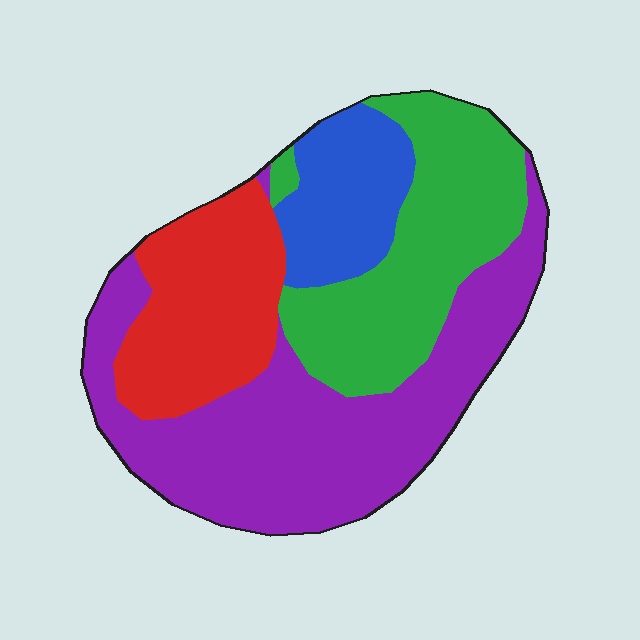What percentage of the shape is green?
Green takes up between a quarter and a half of the shape.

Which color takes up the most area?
Purple, at roughly 40%.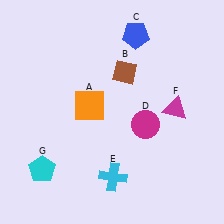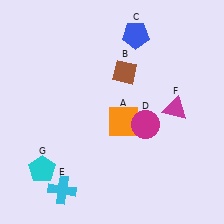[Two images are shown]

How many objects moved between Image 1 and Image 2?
2 objects moved between the two images.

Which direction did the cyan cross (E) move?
The cyan cross (E) moved left.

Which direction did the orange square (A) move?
The orange square (A) moved right.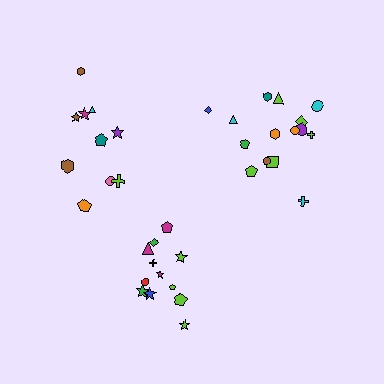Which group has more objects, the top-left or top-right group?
The top-right group.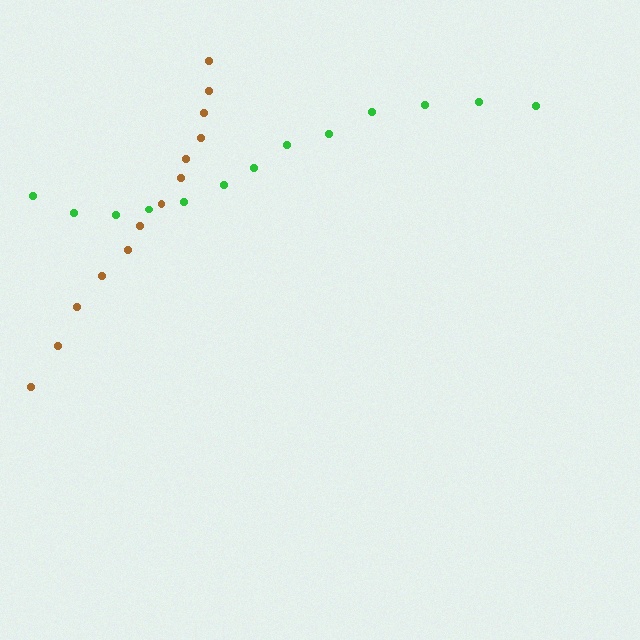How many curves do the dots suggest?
There are 2 distinct paths.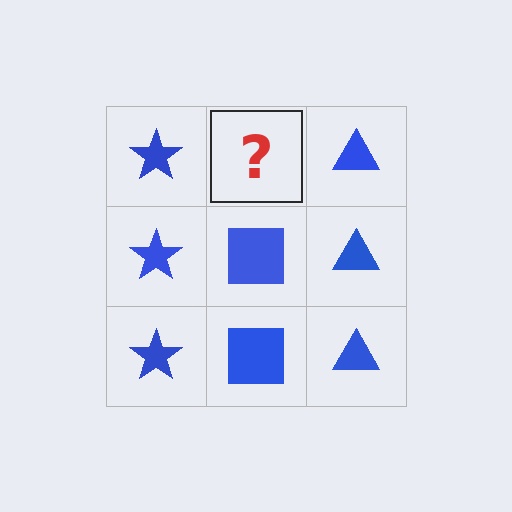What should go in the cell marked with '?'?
The missing cell should contain a blue square.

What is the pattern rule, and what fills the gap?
The rule is that each column has a consistent shape. The gap should be filled with a blue square.